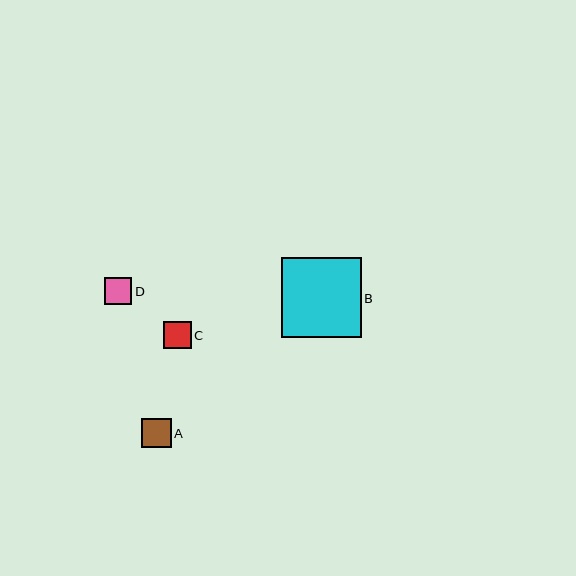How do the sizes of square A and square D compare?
Square A and square D are approximately the same size.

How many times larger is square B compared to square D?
Square B is approximately 2.9 times the size of square D.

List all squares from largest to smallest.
From largest to smallest: B, A, C, D.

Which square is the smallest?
Square D is the smallest with a size of approximately 27 pixels.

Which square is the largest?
Square B is the largest with a size of approximately 80 pixels.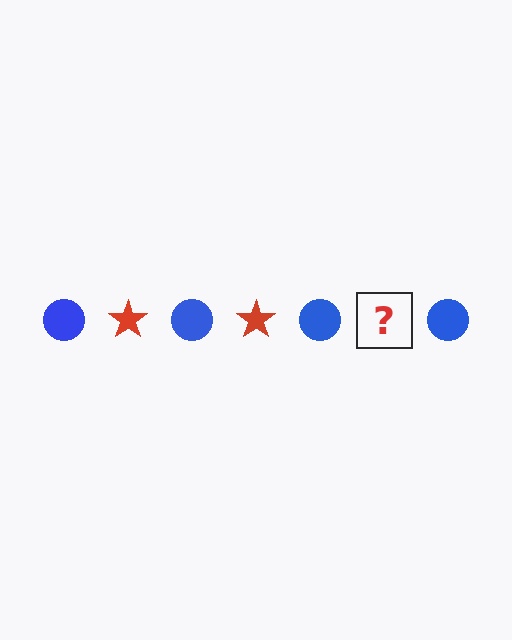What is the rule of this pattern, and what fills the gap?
The rule is that the pattern alternates between blue circle and red star. The gap should be filled with a red star.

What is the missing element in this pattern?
The missing element is a red star.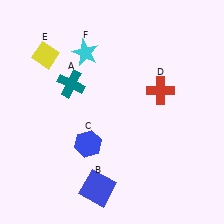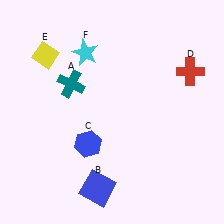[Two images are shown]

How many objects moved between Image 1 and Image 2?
1 object moved between the two images.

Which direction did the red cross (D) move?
The red cross (D) moved right.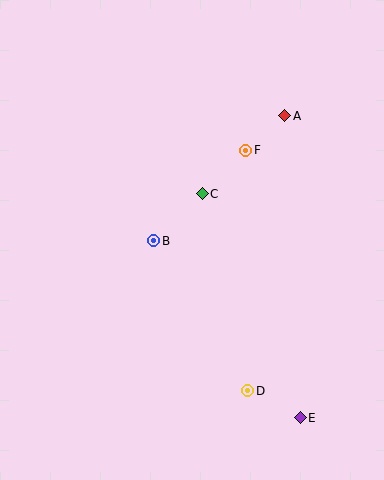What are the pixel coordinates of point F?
Point F is at (246, 150).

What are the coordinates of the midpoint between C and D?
The midpoint between C and D is at (225, 292).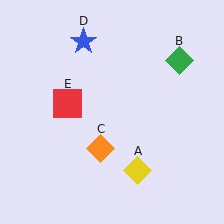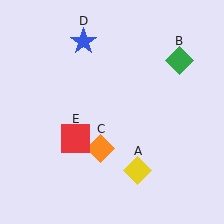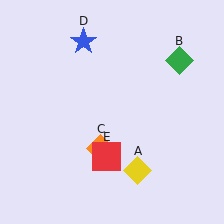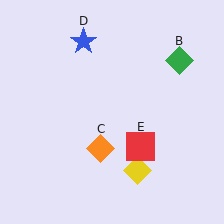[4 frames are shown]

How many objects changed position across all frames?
1 object changed position: red square (object E).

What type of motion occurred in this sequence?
The red square (object E) rotated counterclockwise around the center of the scene.